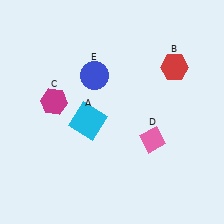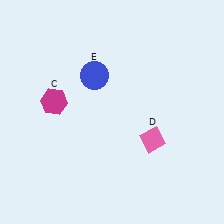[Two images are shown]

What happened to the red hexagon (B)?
The red hexagon (B) was removed in Image 2. It was in the top-right area of Image 1.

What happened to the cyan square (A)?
The cyan square (A) was removed in Image 2. It was in the bottom-left area of Image 1.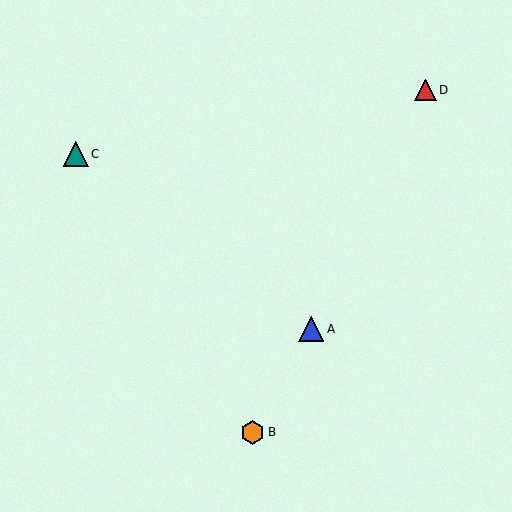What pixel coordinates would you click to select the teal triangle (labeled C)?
Click at (75, 154) to select the teal triangle C.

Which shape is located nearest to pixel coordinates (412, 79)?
The red triangle (labeled D) at (426, 90) is nearest to that location.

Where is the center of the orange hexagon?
The center of the orange hexagon is at (253, 432).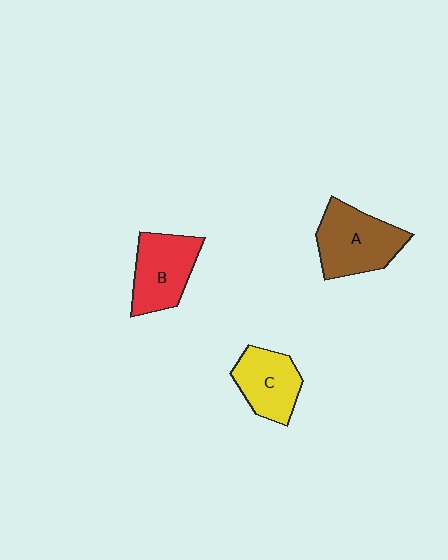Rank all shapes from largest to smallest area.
From largest to smallest: A (brown), B (red), C (yellow).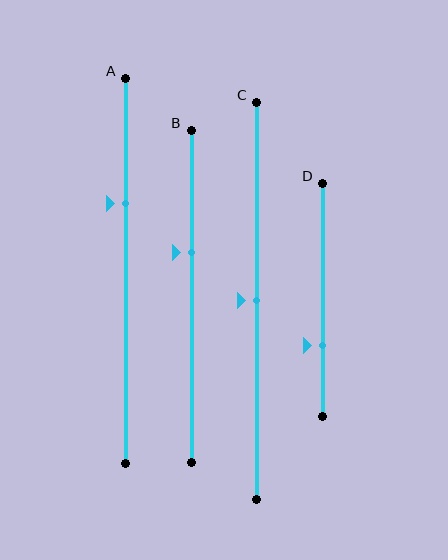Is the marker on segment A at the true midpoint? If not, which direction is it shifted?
No, the marker on segment A is shifted upward by about 18% of the segment length.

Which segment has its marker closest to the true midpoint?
Segment C has its marker closest to the true midpoint.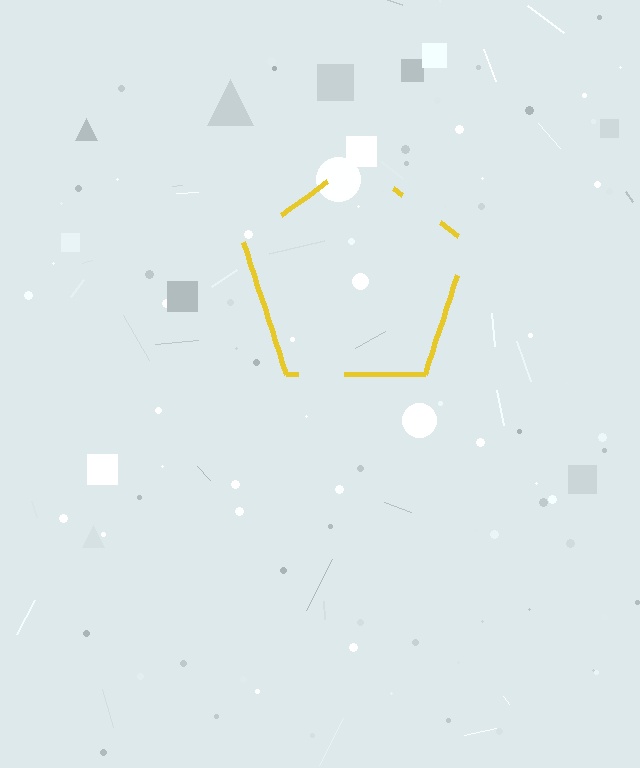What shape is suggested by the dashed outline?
The dashed outline suggests a pentagon.